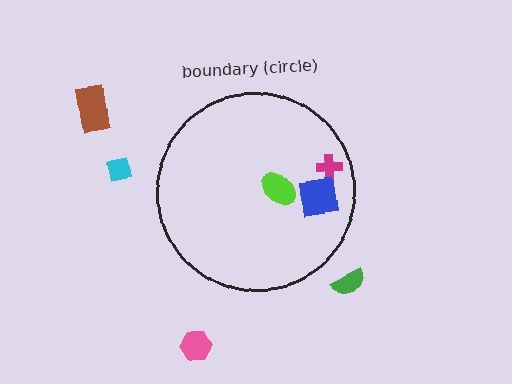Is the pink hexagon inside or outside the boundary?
Outside.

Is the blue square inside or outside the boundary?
Inside.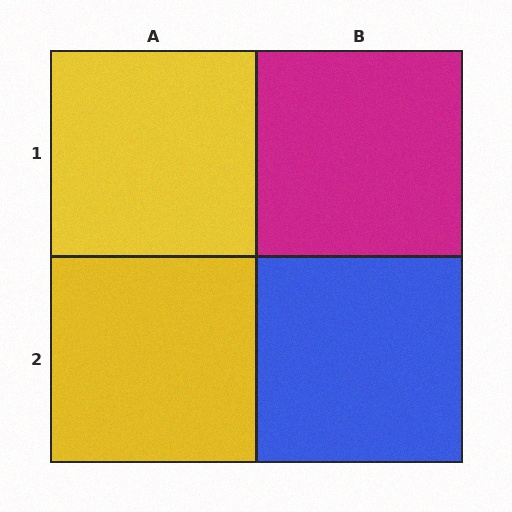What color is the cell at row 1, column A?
Yellow.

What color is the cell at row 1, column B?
Magenta.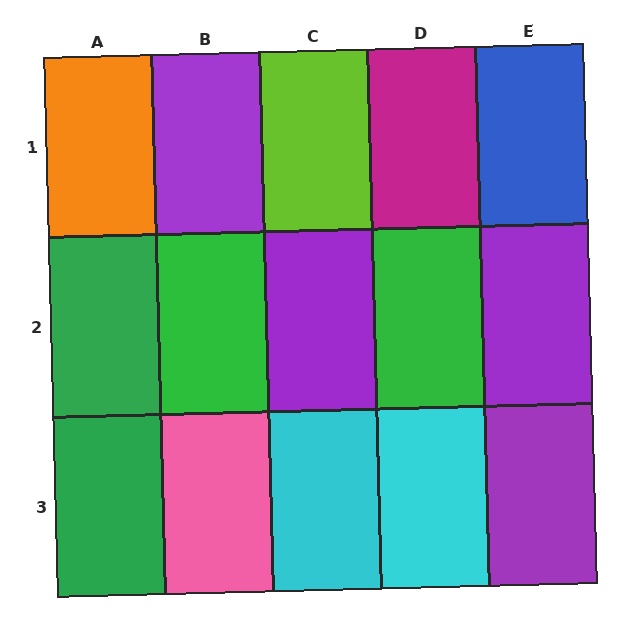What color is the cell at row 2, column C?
Purple.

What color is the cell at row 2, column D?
Green.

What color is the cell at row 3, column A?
Green.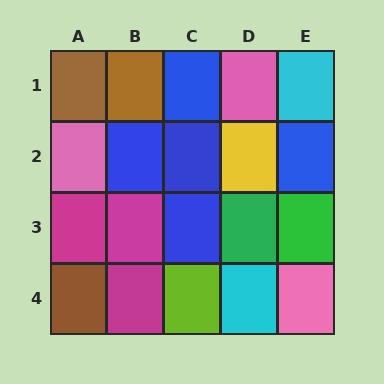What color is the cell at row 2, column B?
Blue.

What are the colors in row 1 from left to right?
Brown, brown, blue, pink, cyan.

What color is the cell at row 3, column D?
Green.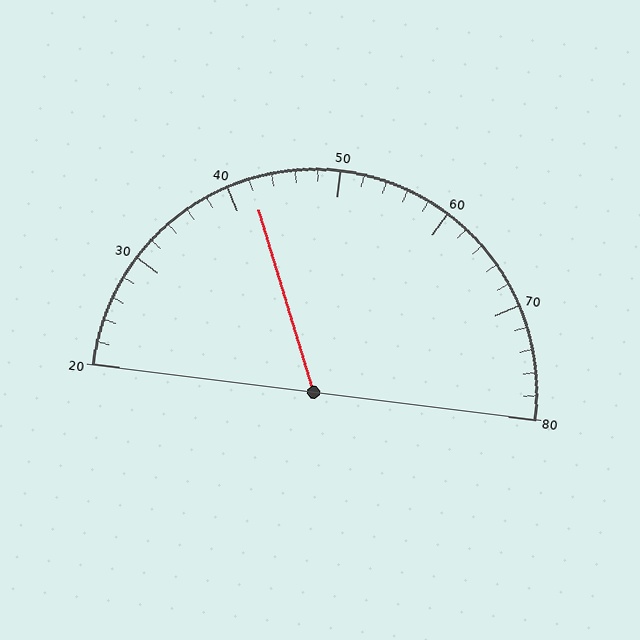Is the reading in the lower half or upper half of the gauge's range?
The reading is in the lower half of the range (20 to 80).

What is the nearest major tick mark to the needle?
The nearest major tick mark is 40.